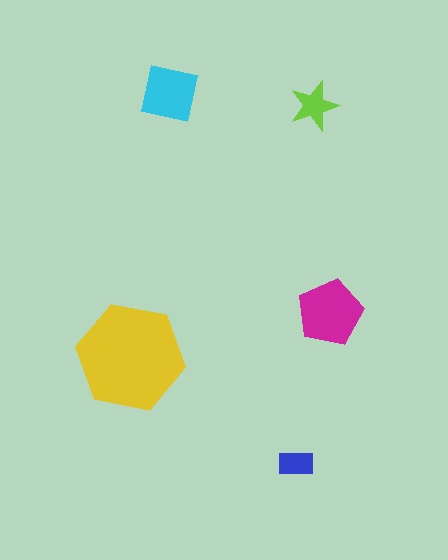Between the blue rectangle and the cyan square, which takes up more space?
The cyan square.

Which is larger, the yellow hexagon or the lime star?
The yellow hexagon.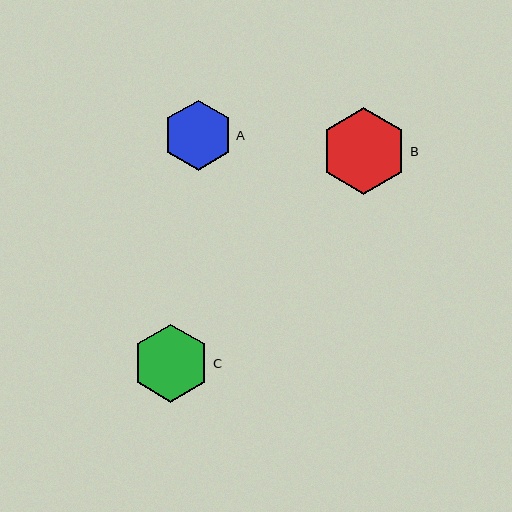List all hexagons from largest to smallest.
From largest to smallest: B, C, A.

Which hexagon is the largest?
Hexagon B is the largest with a size of approximately 87 pixels.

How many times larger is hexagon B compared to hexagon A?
Hexagon B is approximately 1.2 times the size of hexagon A.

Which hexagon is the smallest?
Hexagon A is the smallest with a size of approximately 70 pixels.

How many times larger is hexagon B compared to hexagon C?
Hexagon B is approximately 1.1 times the size of hexagon C.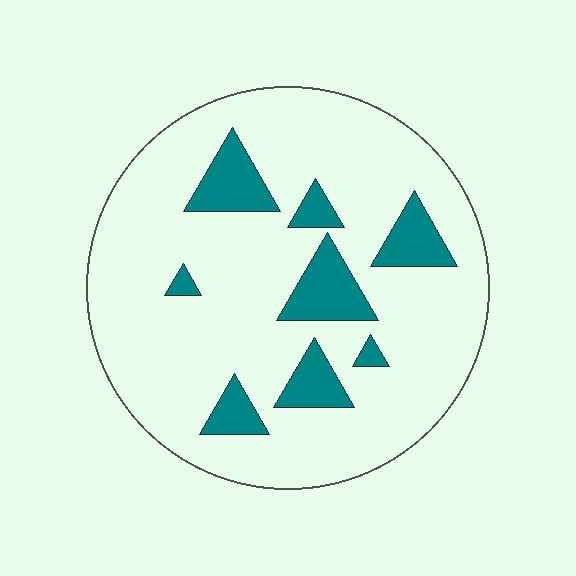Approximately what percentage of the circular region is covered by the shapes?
Approximately 15%.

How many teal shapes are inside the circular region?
8.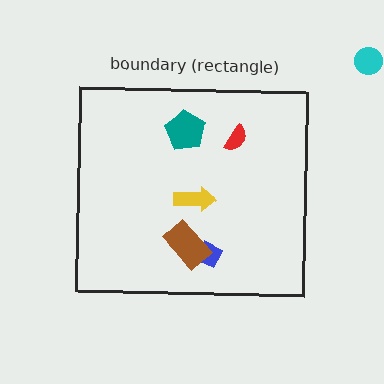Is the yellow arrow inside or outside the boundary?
Inside.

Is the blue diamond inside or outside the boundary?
Inside.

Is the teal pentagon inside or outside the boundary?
Inside.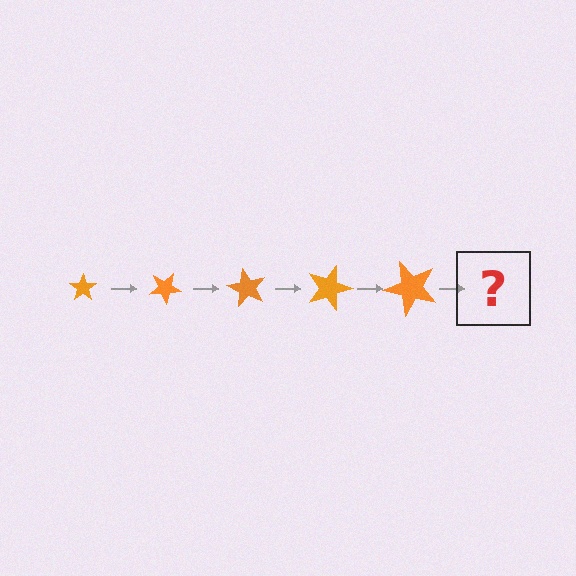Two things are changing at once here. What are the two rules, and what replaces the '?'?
The two rules are that the star grows larger each step and it rotates 30 degrees each step. The '?' should be a star, larger than the previous one and rotated 150 degrees from the start.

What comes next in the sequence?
The next element should be a star, larger than the previous one and rotated 150 degrees from the start.